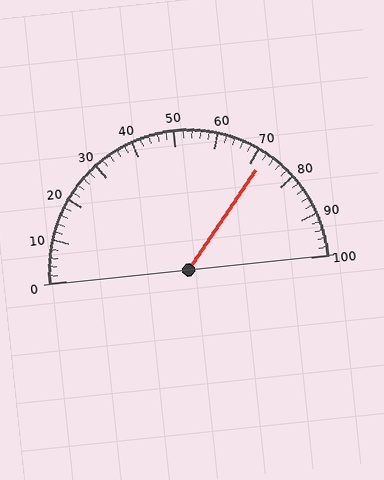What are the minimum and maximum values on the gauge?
The gauge ranges from 0 to 100.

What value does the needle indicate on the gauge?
The needle indicates approximately 72.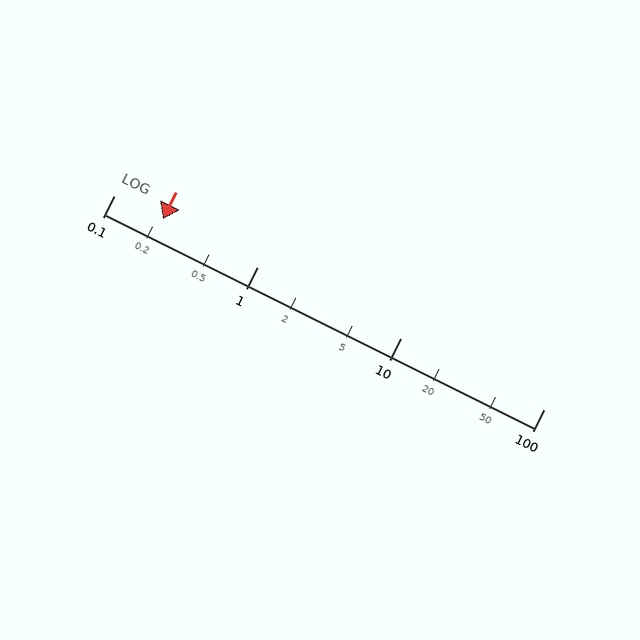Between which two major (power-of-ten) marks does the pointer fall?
The pointer is between 0.1 and 1.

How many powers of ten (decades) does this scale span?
The scale spans 3 decades, from 0.1 to 100.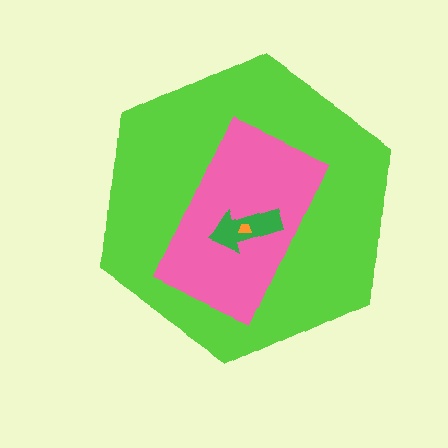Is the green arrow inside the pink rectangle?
Yes.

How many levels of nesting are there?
4.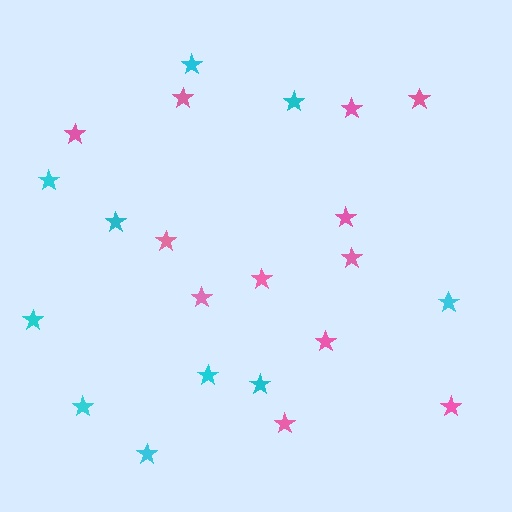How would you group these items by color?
There are 2 groups: one group of pink stars (12) and one group of cyan stars (10).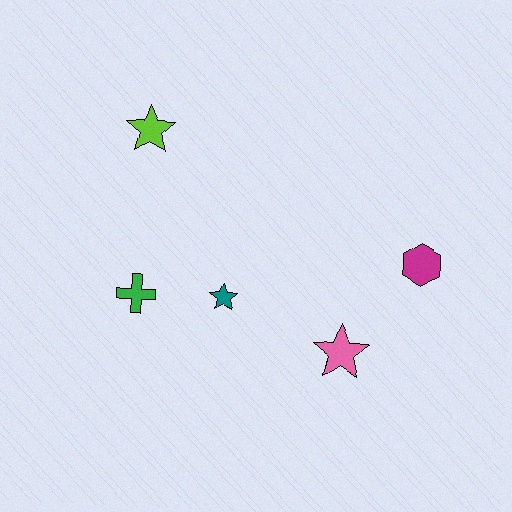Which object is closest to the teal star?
The green cross is closest to the teal star.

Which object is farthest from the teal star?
The magenta hexagon is farthest from the teal star.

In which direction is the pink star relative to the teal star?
The pink star is to the right of the teal star.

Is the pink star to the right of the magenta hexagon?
No